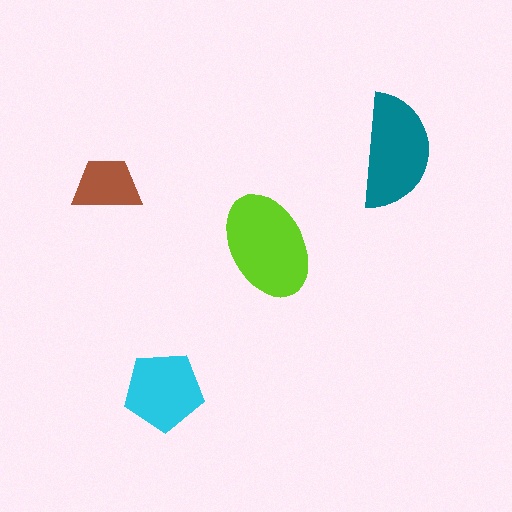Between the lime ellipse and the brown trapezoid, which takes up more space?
The lime ellipse.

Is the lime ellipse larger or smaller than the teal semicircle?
Larger.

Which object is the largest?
The lime ellipse.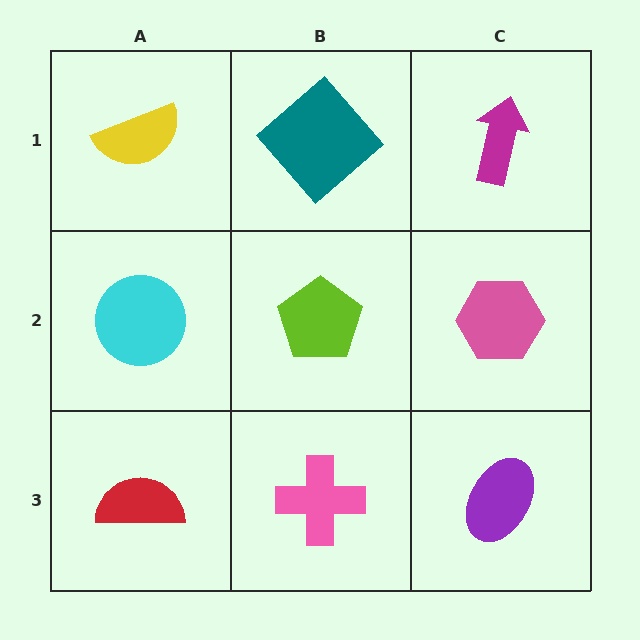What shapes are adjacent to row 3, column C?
A pink hexagon (row 2, column C), a pink cross (row 3, column B).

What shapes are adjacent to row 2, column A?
A yellow semicircle (row 1, column A), a red semicircle (row 3, column A), a lime pentagon (row 2, column B).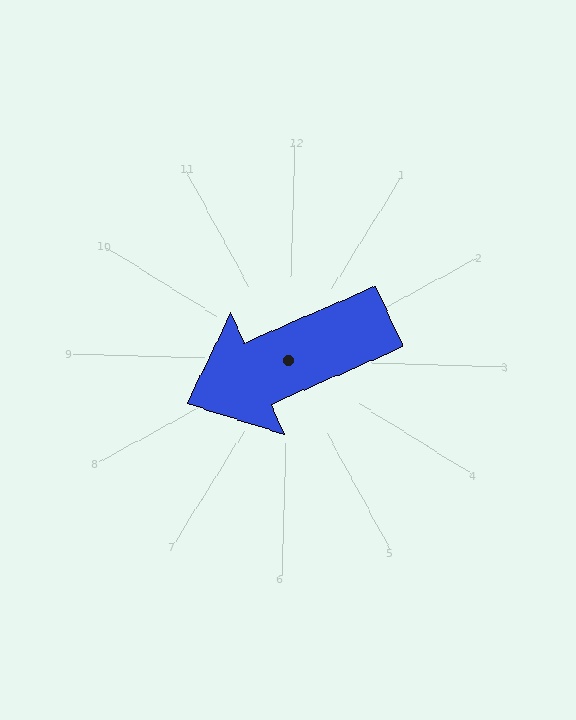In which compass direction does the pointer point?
Southwest.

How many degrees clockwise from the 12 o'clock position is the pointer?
Approximately 245 degrees.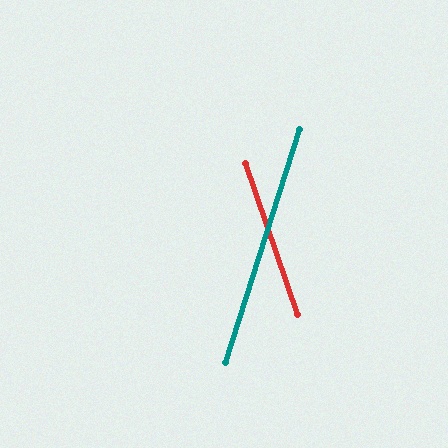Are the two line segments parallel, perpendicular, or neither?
Neither parallel nor perpendicular — they differ by about 36°.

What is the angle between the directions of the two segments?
Approximately 36 degrees.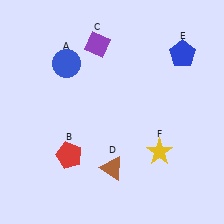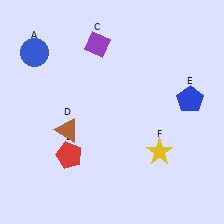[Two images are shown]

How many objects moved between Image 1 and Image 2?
3 objects moved between the two images.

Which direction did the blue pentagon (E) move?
The blue pentagon (E) moved down.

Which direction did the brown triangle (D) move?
The brown triangle (D) moved left.